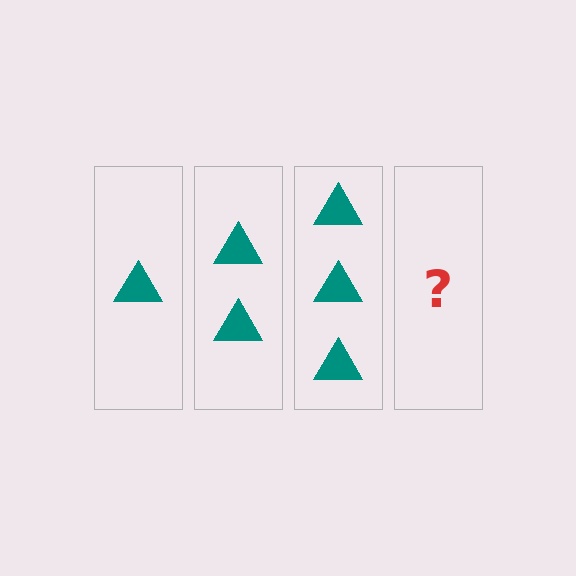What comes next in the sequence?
The next element should be 4 triangles.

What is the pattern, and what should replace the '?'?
The pattern is that each step adds one more triangle. The '?' should be 4 triangles.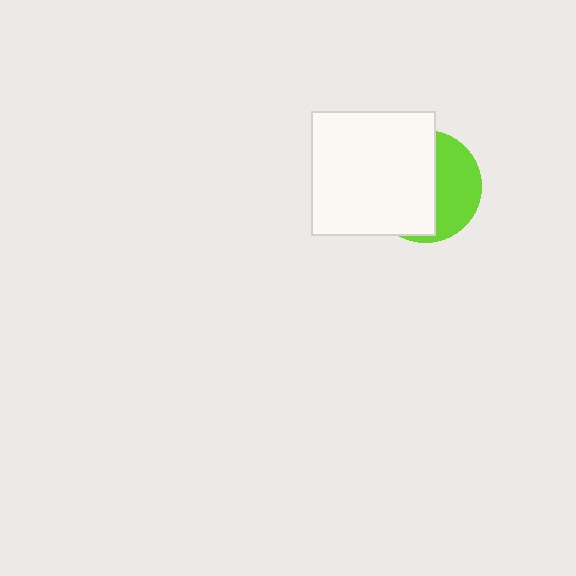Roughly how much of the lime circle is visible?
A small part of it is visible (roughly 41%).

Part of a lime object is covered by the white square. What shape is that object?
It is a circle.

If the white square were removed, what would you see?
You would see the complete lime circle.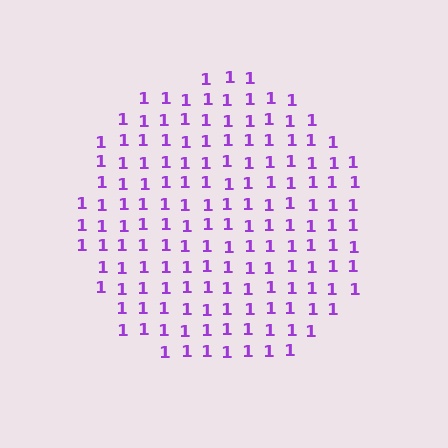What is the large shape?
The large shape is a circle.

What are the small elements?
The small elements are digit 1's.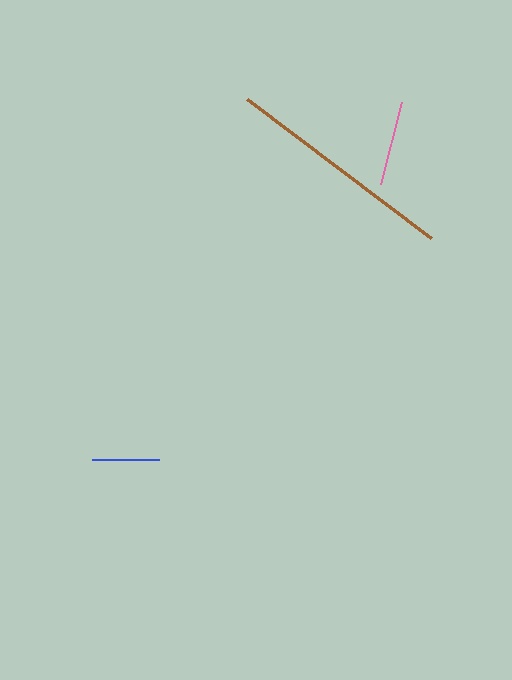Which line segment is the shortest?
The blue line is the shortest at approximately 67 pixels.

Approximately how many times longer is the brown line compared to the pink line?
The brown line is approximately 2.7 times the length of the pink line.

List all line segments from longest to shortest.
From longest to shortest: brown, pink, blue.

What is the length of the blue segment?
The blue segment is approximately 67 pixels long.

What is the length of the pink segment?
The pink segment is approximately 85 pixels long.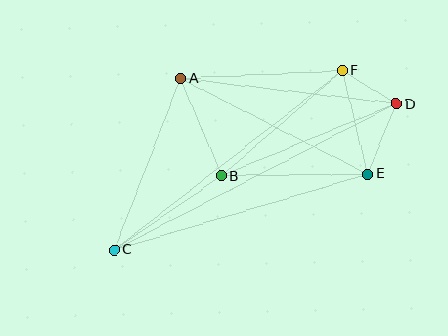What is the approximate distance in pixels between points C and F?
The distance between C and F is approximately 290 pixels.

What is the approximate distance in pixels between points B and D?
The distance between B and D is approximately 189 pixels.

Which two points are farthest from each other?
Points C and D are farthest from each other.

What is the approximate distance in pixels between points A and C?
The distance between A and C is approximately 184 pixels.